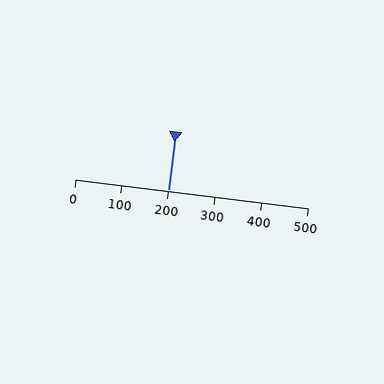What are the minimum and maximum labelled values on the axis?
The axis runs from 0 to 500.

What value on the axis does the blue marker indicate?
The marker indicates approximately 200.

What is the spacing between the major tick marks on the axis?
The major ticks are spaced 100 apart.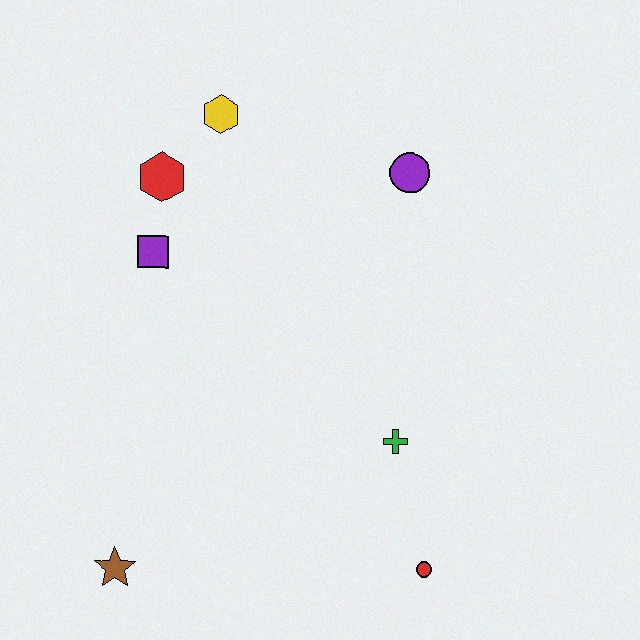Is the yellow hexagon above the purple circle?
Yes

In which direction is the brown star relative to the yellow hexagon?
The brown star is below the yellow hexagon.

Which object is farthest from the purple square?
The red circle is farthest from the purple square.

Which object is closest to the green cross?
The red circle is closest to the green cross.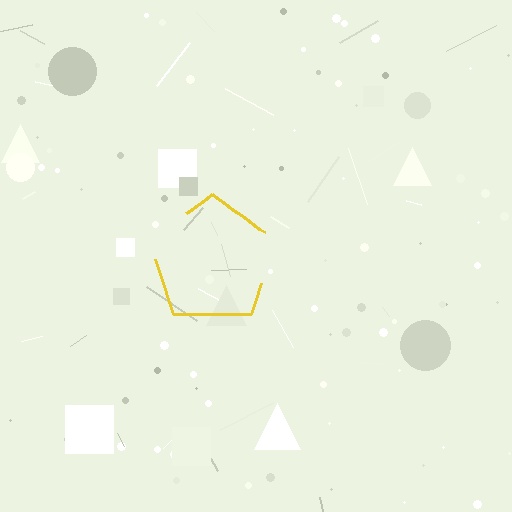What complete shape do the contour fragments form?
The contour fragments form a pentagon.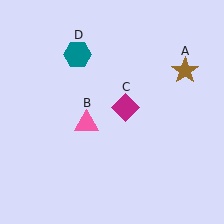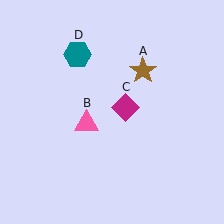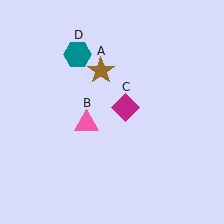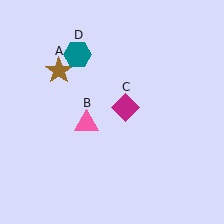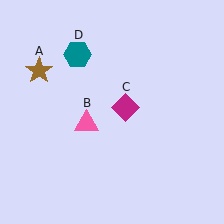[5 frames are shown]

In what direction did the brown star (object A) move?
The brown star (object A) moved left.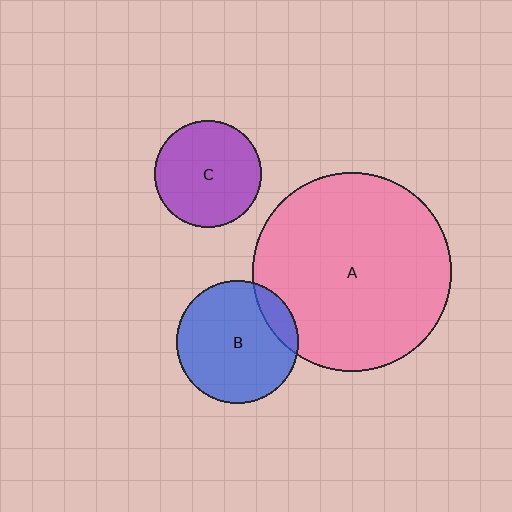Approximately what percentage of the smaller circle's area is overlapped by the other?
Approximately 15%.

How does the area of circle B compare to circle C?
Approximately 1.3 times.